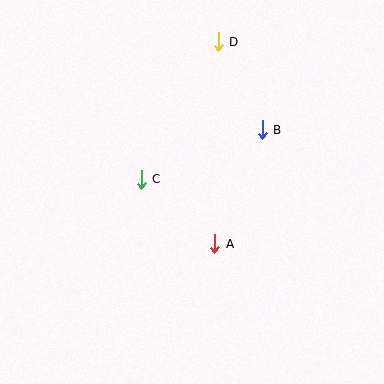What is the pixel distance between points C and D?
The distance between C and D is 157 pixels.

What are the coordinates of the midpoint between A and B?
The midpoint between A and B is at (239, 187).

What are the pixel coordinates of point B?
Point B is at (262, 130).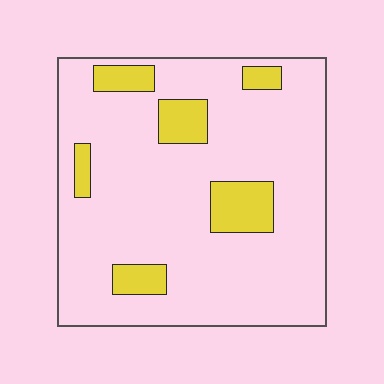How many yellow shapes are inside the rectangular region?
6.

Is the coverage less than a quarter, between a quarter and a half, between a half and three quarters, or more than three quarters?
Less than a quarter.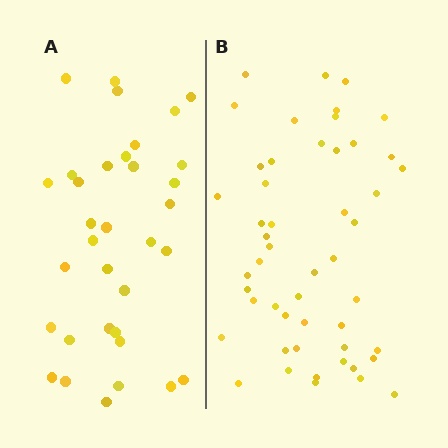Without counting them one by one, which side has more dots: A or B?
Region B (the right region) has more dots.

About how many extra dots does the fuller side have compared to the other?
Region B has approximately 15 more dots than region A.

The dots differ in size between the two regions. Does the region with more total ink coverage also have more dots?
No. Region A has more total ink coverage because its dots are larger, but region B actually contains more individual dots. Total area can be misleading — the number of items is what matters here.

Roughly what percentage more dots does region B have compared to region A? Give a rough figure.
About 45% more.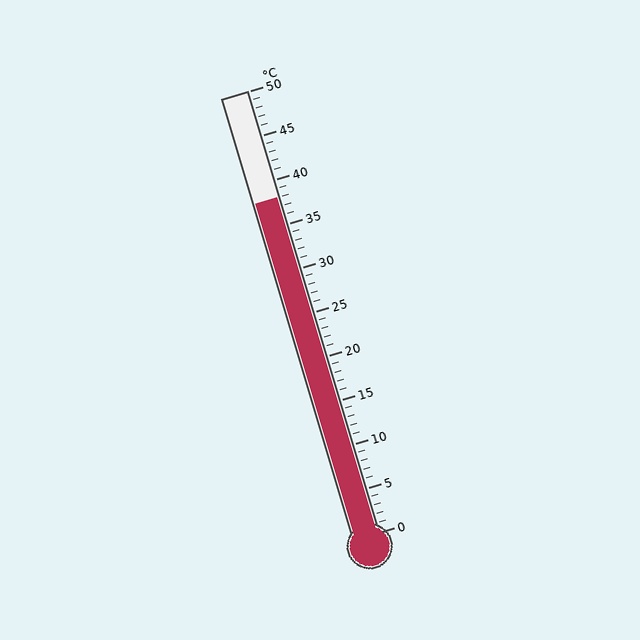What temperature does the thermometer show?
The thermometer shows approximately 38°C.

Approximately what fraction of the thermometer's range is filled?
The thermometer is filled to approximately 75% of its range.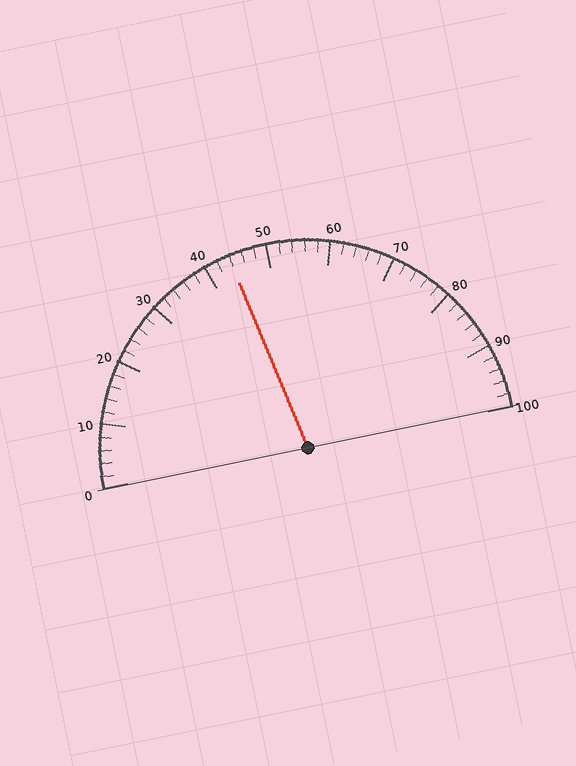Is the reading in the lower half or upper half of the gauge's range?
The reading is in the lower half of the range (0 to 100).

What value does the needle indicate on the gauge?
The needle indicates approximately 44.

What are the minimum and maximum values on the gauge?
The gauge ranges from 0 to 100.